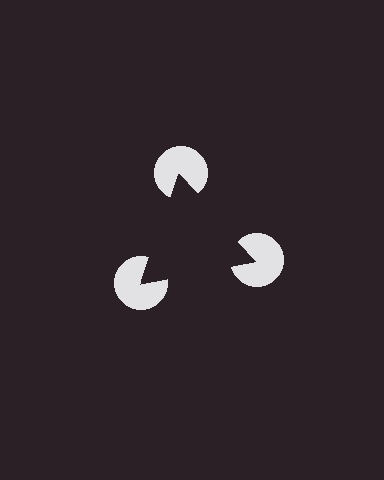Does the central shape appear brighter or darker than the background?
It typically appears slightly darker than the background, even though no actual brightness change is drawn.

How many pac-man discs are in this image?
There are 3 — one at each vertex of the illusory triangle.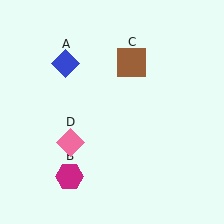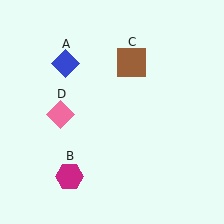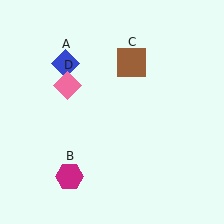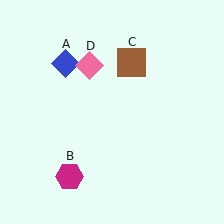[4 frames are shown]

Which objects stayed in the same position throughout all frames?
Blue diamond (object A) and magenta hexagon (object B) and brown square (object C) remained stationary.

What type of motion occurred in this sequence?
The pink diamond (object D) rotated clockwise around the center of the scene.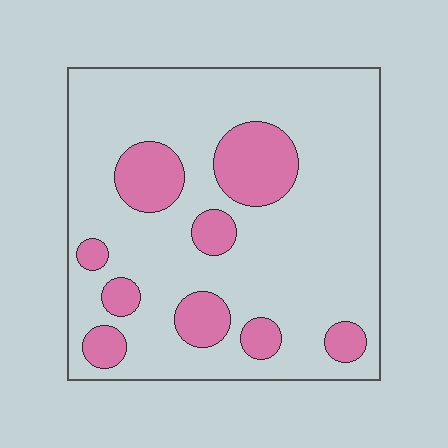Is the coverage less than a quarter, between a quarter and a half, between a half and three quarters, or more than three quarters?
Less than a quarter.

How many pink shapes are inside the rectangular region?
9.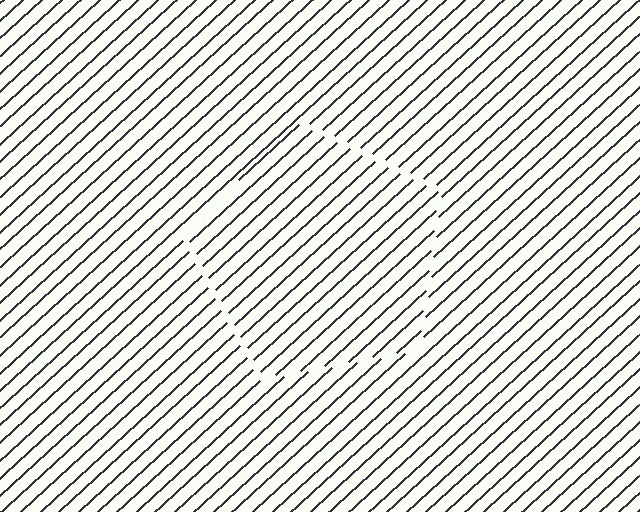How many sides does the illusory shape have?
5 sides — the line-ends trace a pentagon.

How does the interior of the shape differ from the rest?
The interior of the shape contains the same grating, shifted by half a period — the contour is defined by the phase discontinuity where line-ends from the inner and outer gratings abut.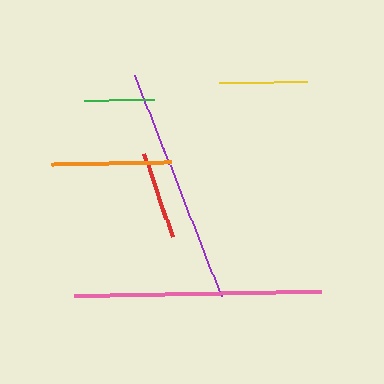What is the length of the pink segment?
The pink segment is approximately 247 pixels long.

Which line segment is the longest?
The pink line is the longest at approximately 247 pixels.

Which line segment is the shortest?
The green line is the shortest at approximately 70 pixels.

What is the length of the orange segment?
The orange segment is approximately 121 pixels long.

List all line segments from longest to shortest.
From longest to shortest: pink, purple, orange, red, yellow, green.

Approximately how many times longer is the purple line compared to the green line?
The purple line is approximately 3.4 times the length of the green line.